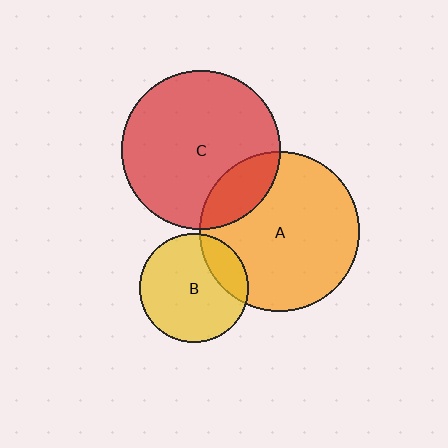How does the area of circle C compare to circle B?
Approximately 2.1 times.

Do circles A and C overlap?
Yes.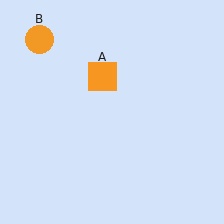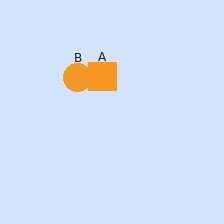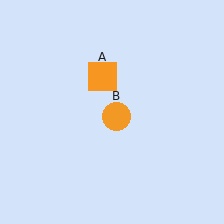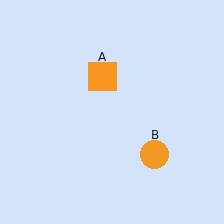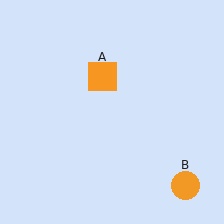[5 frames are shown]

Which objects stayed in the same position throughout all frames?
Orange square (object A) remained stationary.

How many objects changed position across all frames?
1 object changed position: orange circle (object B).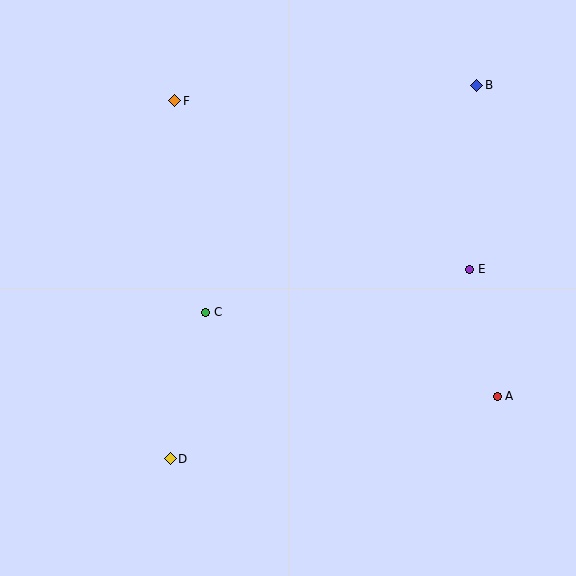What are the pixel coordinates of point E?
Point E is at (470, 269).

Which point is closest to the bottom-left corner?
Point D is closest to the bottom-left corner.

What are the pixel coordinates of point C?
Point C is at (206, 312).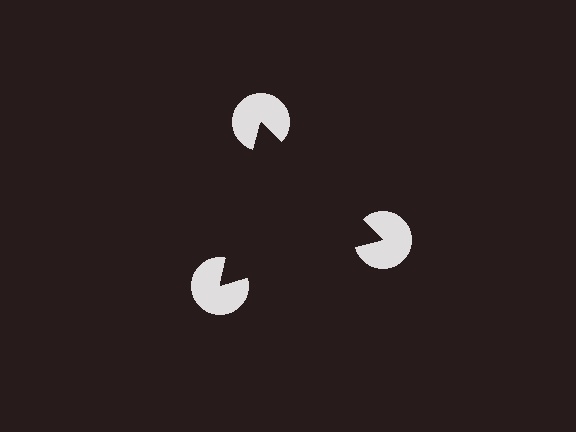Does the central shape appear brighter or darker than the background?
It typically appears slightly darker than the background, even though no actual brightness change is drawn.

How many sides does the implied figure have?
3 sides.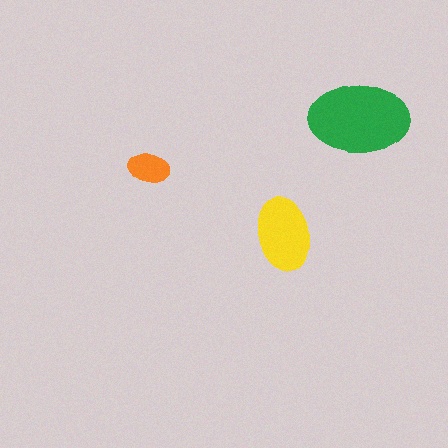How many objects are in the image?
There are 3 objects in the image.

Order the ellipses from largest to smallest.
the green one, the yellow one, the orange one.